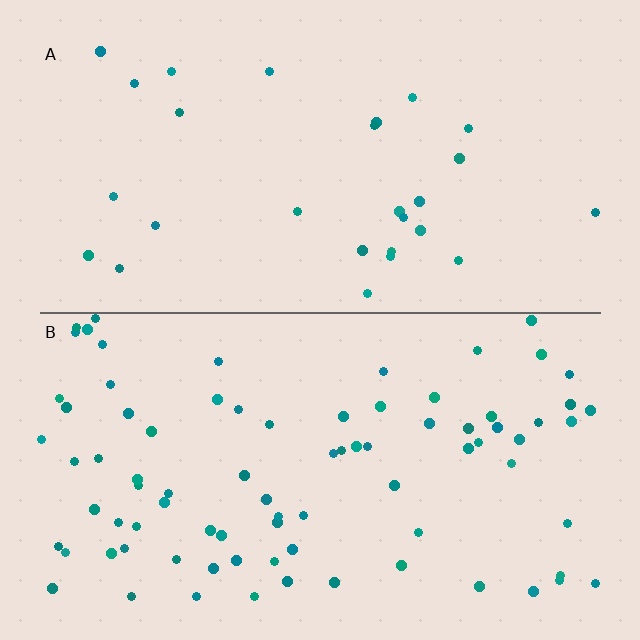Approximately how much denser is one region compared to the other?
Approximately 3.0× — region B over region A.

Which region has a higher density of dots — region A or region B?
B (the bottom).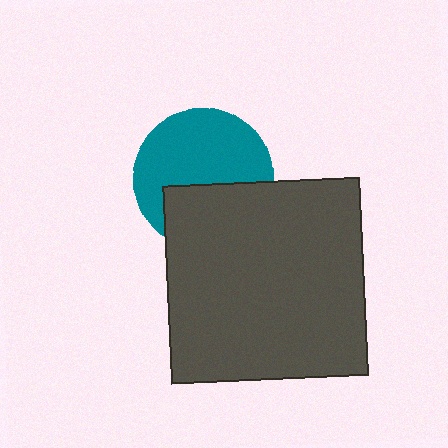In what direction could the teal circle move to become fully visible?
The teal circle could move up. That would shift it out from behind the dark gray square entirely.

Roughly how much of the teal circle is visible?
About half of it is visible (roughly 62%).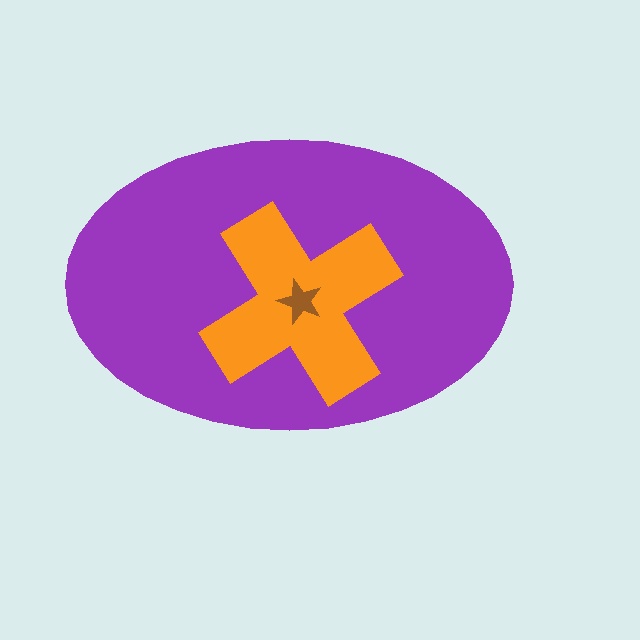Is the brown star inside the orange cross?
Yes.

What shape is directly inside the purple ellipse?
The orange cross.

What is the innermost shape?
The brown star.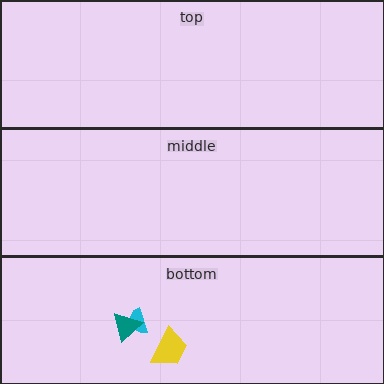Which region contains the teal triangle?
The bottom region.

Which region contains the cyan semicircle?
The bottom region.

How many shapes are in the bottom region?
3.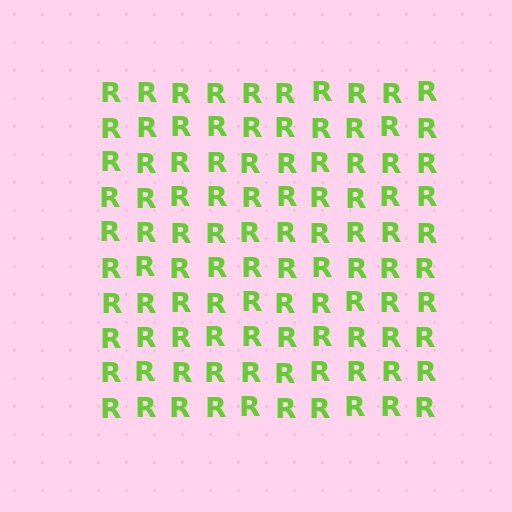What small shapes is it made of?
It is made of small letter R's.